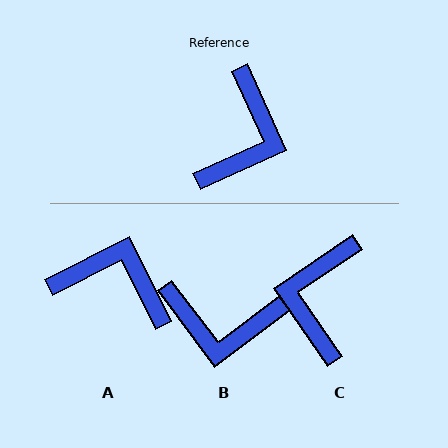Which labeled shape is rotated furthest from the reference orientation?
C, about 170 degrees away.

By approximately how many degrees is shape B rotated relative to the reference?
Approximately 78 degrees clockwise.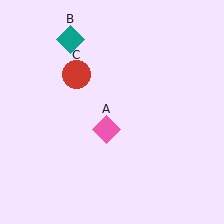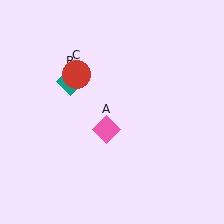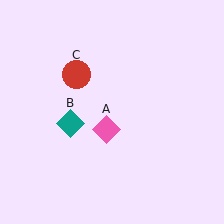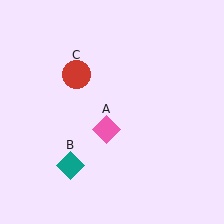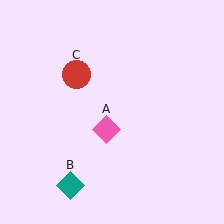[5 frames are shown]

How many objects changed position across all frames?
1 object changed position: teal diamond (object B).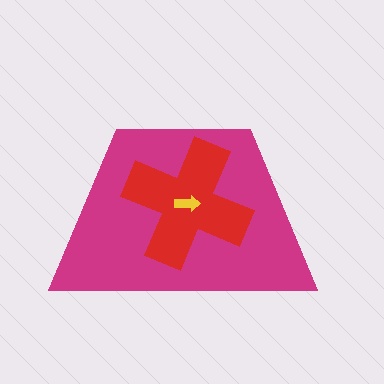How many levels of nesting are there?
3.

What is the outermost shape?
The magenta trapezoid.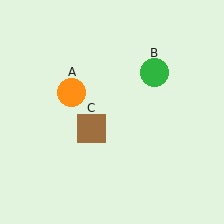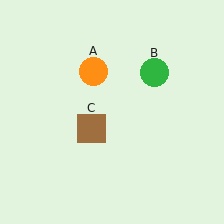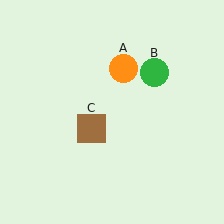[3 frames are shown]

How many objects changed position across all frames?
1 object changed position: orange circle (object A).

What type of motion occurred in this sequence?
The orange circle (object A) rotated clockwise around the center of the scene.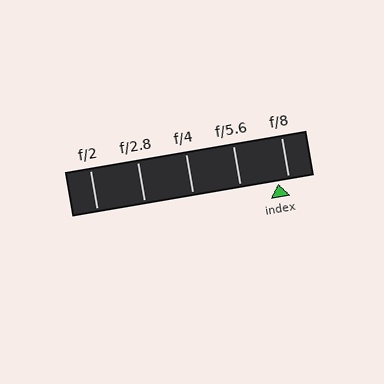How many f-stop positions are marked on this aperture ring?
There are 5 f-stop positions marked.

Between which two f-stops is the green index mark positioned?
The index mark is between f/5.6 and f/8.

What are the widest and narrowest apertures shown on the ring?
The widest aperture shown is f/2 and the narrowest is f/8.